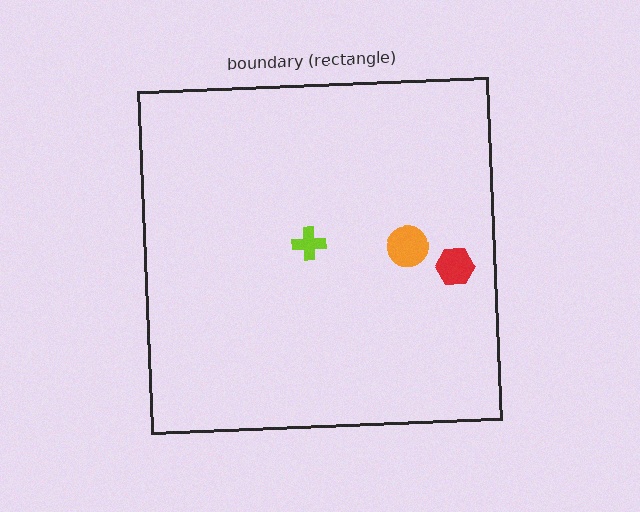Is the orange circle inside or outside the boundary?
Inside.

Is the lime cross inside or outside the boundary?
Inside.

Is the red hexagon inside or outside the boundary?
Inside.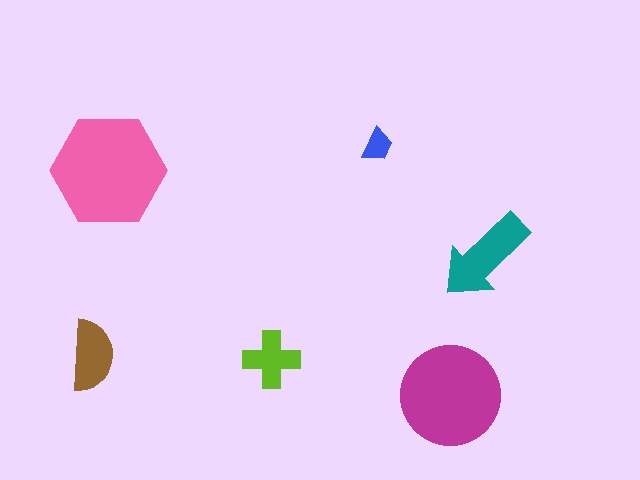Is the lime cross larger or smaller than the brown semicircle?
Smaller.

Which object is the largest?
The pink hexagon.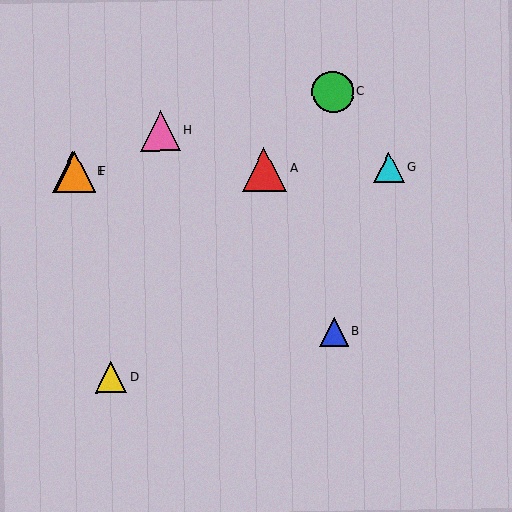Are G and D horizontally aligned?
No, G is at y≈167 and D is at y≈377.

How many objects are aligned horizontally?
4 objects (A, E, F, G) are aligned horizontally.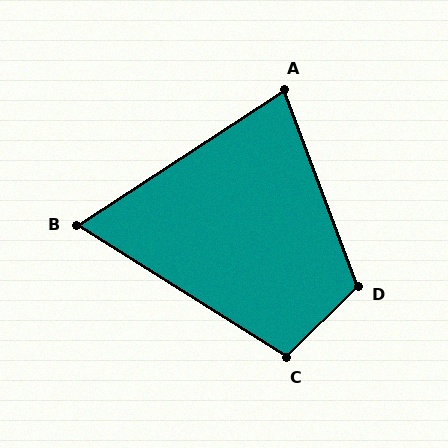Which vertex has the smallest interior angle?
B, at approximately 65 degrees.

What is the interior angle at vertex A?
Approximately 77 degrees (acute).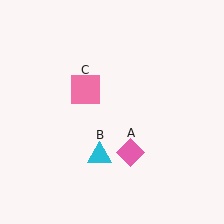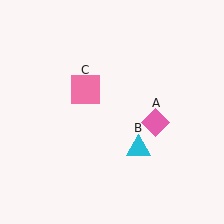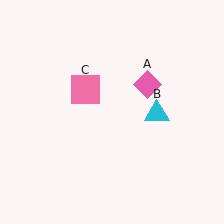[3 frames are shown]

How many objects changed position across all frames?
2 objects changed position: pink diamond (object A), cyan triangle (object B).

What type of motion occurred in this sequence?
The pink diamond (object A), cyan triangle (object B) rotated counterclockwise around the center of the scene.